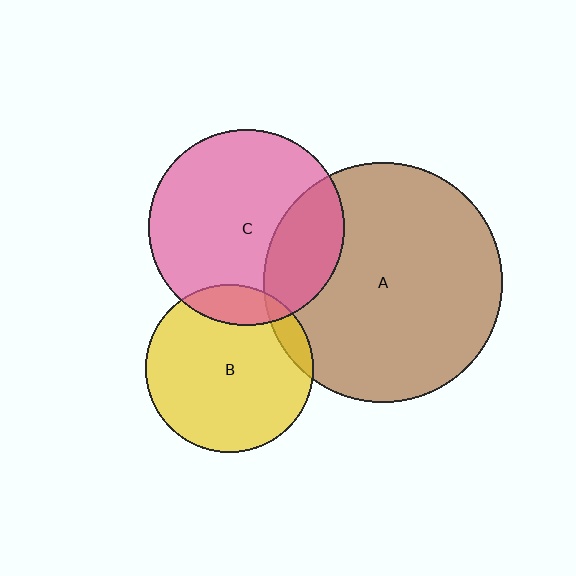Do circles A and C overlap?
Yes.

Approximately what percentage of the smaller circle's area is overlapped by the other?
Approximately 25%.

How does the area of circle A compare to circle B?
Approximately 2.0 times.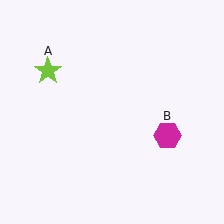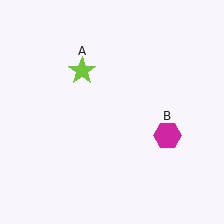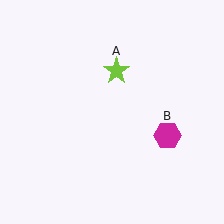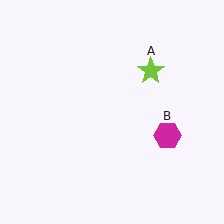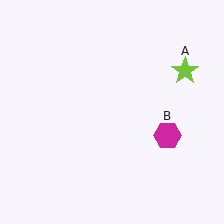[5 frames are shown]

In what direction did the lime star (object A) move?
The lime star (object A) moved right.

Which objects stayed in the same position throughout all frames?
Magenta hexagon (object B) remained stationary.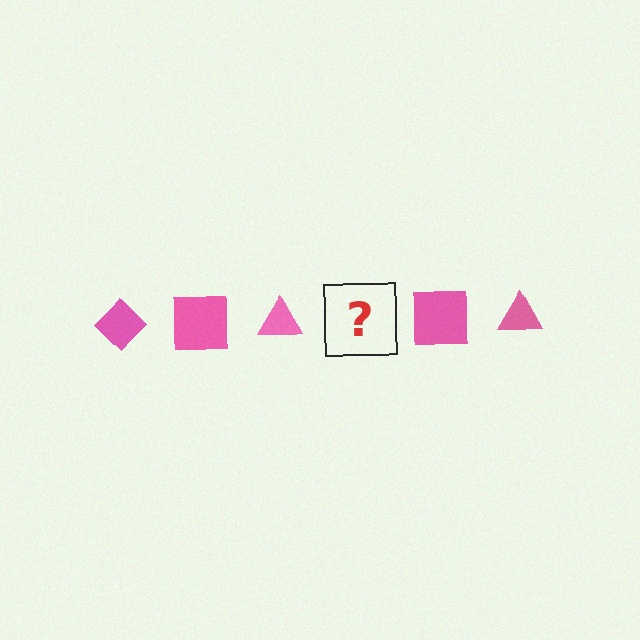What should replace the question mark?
The question mark should be replaced with a pink diamond.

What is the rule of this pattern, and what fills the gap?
The rule is that the pattern cycles through diamond, square, triangle shapes in pink. The gap should be filled with a pink diamond.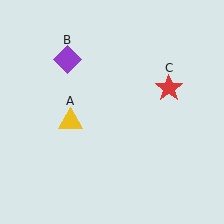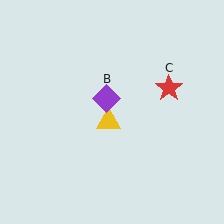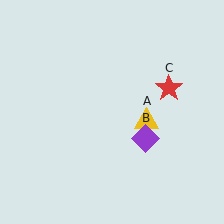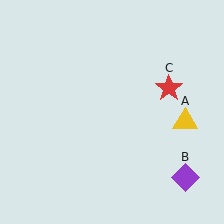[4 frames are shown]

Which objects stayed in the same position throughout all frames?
Red star (object C) remained stationary.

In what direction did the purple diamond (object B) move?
The purple diamond (object B) moved down and to the right.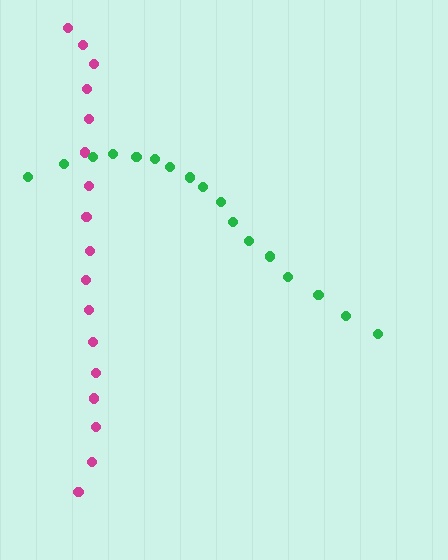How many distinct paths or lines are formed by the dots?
There are 2 distinct paths.